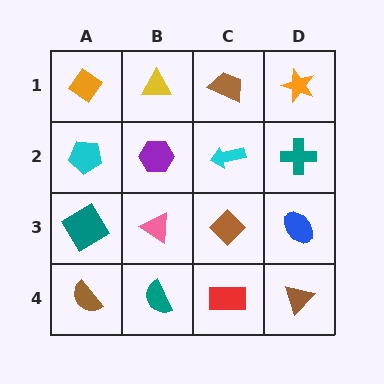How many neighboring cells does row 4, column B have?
3.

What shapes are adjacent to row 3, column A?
A cyan pentagon (row 2, column A), a brown semicircle (row 4, column A), a pink triangle (row 3, column B).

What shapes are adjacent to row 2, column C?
A brown trapezoid (row 1, column C), a brown diamond (row 3, column C), a purple hexagon (row 2, column B), a teal cross (row 2, column D).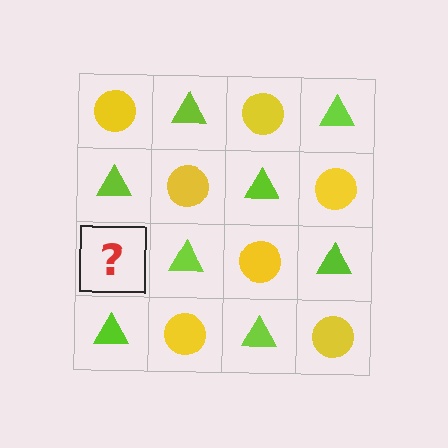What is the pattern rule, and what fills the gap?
The rule is that it alternates yellow circle and lime triangle in a checkerboard pattern. The gap should be filled with a yellow circle.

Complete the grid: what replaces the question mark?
The question mark should be replaced with a yellow circle.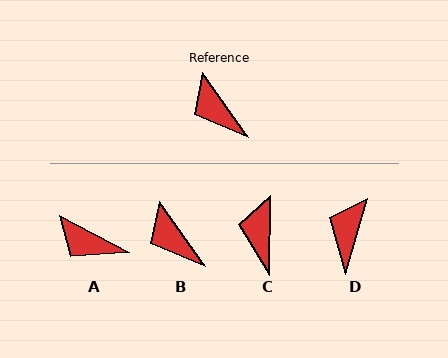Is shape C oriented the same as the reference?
No, it is off by about 36 degrees.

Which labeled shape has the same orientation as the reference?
B.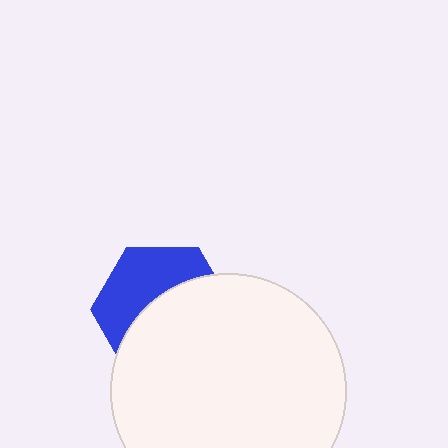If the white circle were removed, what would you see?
You would see the complete blue hexagon.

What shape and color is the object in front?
The object in front is a white circle.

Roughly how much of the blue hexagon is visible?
A small part of it is visible (roughly 43%).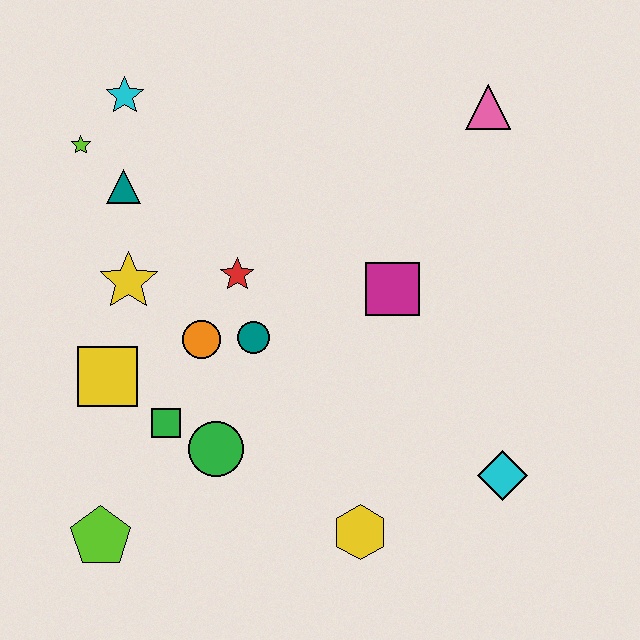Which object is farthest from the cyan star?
The cyan diamond is farthest from the cyan star.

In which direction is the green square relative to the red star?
The green square is below the red star.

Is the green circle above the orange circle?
No